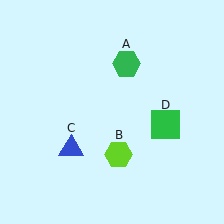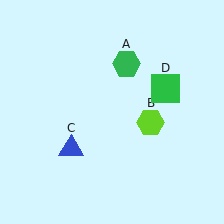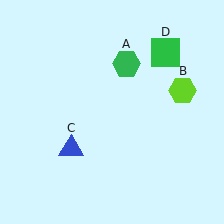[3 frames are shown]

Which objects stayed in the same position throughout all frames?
Green hexagon (object A) and blue triangle (object C) remained stationary.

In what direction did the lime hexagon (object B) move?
The lime hexagon (object B) moved up and to the right.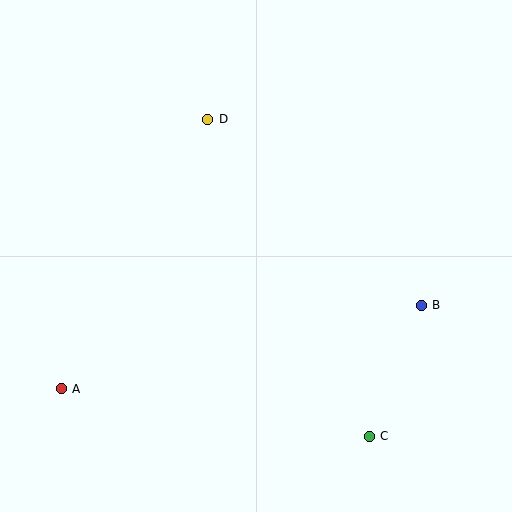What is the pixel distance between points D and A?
The distance between D and A is 306 pixels.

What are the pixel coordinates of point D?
Point D is at (208, 119).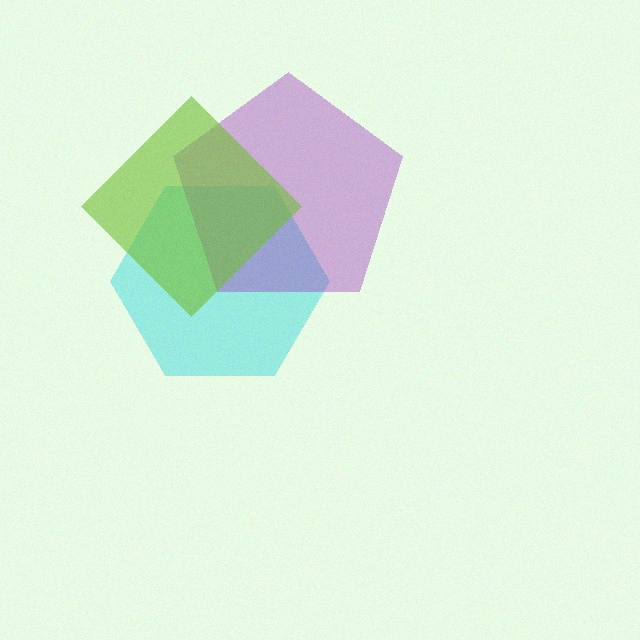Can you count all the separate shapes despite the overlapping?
Yes, there are 3 separate shapes.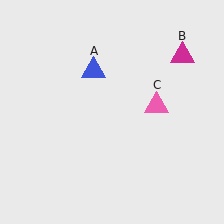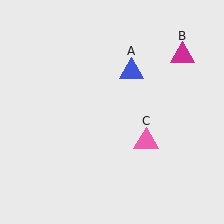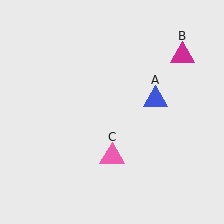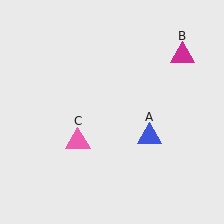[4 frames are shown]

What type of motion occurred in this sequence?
The blue triangle (object A), pink triangle (object C) rotated clockwise around the center of the scene.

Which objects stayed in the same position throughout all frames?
Magenta triangle (object B) remained stationary.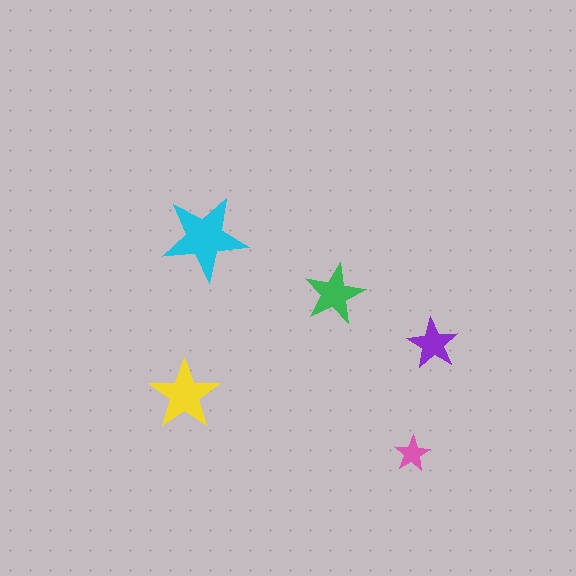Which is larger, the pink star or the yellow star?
The yellow one.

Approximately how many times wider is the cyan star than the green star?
About 1.5 times wider.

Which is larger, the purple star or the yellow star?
The yellow one.